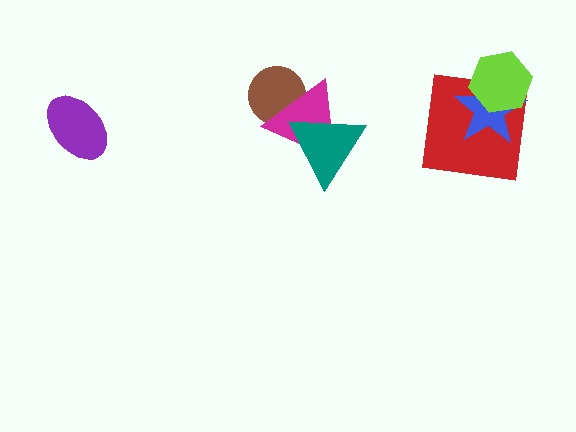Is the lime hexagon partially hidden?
No, no other shape covers it.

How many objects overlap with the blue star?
2 objects overlap with the blue star.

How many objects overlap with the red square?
2 objects overlap with the red square.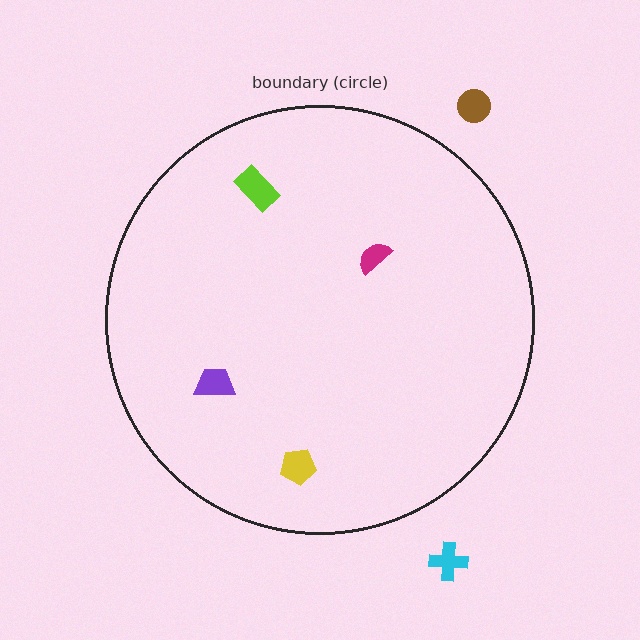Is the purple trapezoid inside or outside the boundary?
Inside.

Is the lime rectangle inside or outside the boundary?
Inside.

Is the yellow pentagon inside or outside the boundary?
Inside.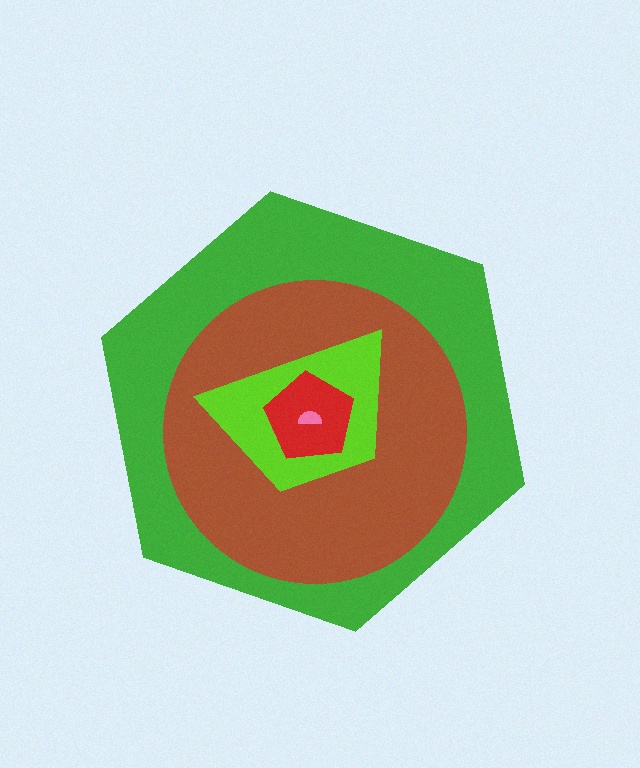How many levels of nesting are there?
5.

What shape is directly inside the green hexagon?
The brown circle.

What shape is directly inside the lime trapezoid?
The red pentagon.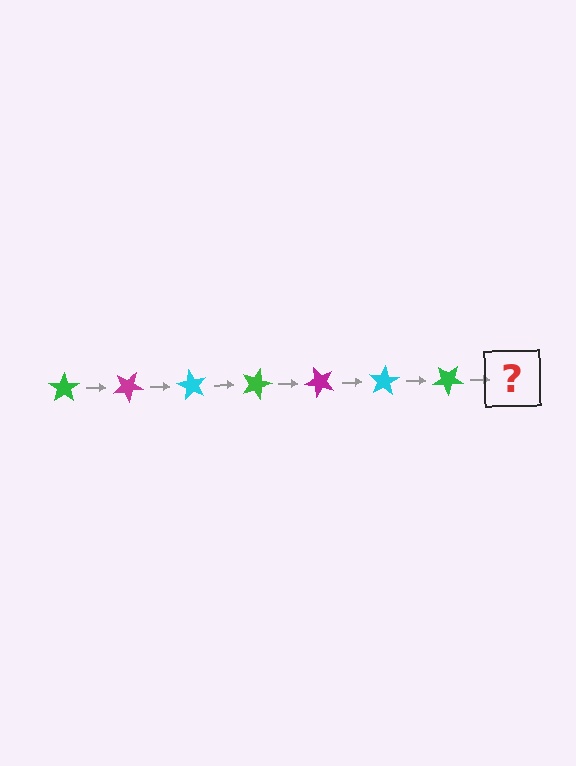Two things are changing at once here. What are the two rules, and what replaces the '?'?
The two rules are that it rotates 30 degrees each step and the color cycles through green, magenta, and cyan. The '?' should be a magenta star, rotated 210 degrees from the start.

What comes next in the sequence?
The next element should be a magenta star, rotated 210 degrees from the start.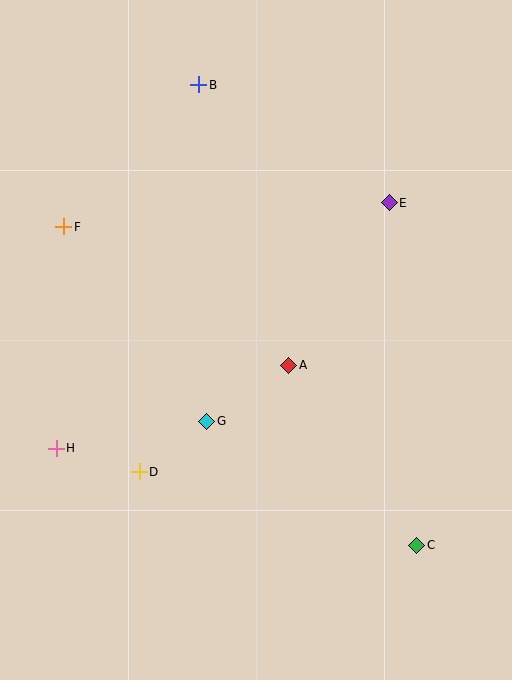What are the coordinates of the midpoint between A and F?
The midpoint between A and F is at (176, 296).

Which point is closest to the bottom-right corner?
Point C is closest to the bottom-right corner.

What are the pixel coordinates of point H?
Point H is at (56, 448).